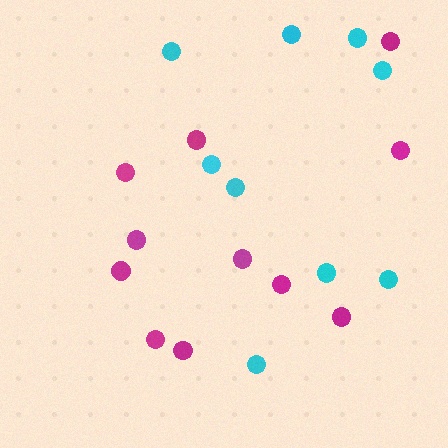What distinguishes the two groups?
There are 2 groups: one group of magenta circles (11) and one group of cyan circles (9).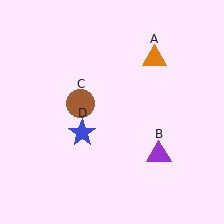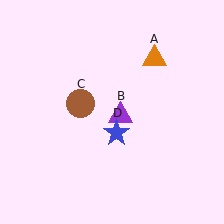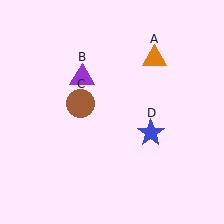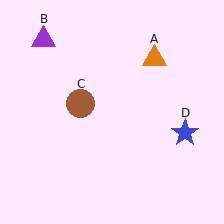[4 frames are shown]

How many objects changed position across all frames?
2 objects changed position: purple triangle (object B), blue star (object D).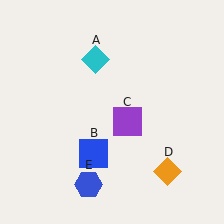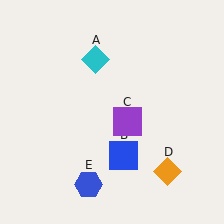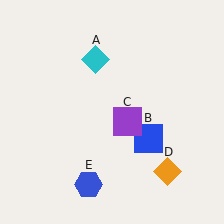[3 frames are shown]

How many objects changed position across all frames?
1 object changed position: blue square (object B).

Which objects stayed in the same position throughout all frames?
Cyan diamond (object A) and purple square (object C) and orange diamond (object D) and blue hexagon (object E) remained stationary.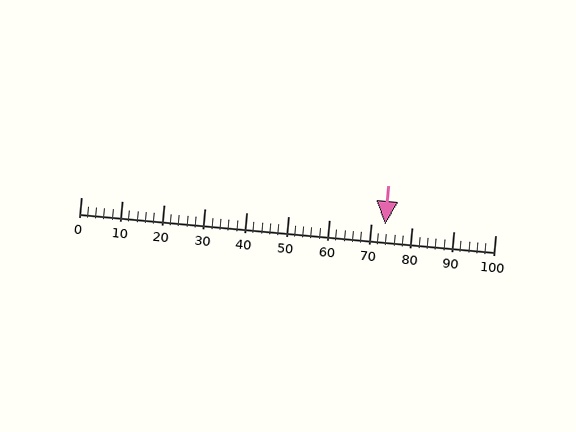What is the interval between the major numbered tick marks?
The major tick marks are spaced 10 units apart.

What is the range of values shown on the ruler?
The ruler shows values from 0 to 100.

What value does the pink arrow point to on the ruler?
The pink arrow points to approximately 74.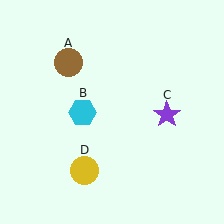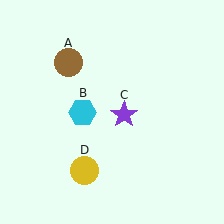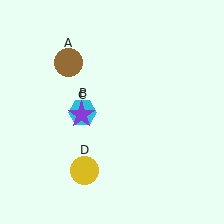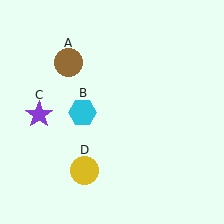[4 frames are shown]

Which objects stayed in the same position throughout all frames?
Brown circle (object A) and cyan hexagon (object B) and yellow circle (object D) remained stationary.